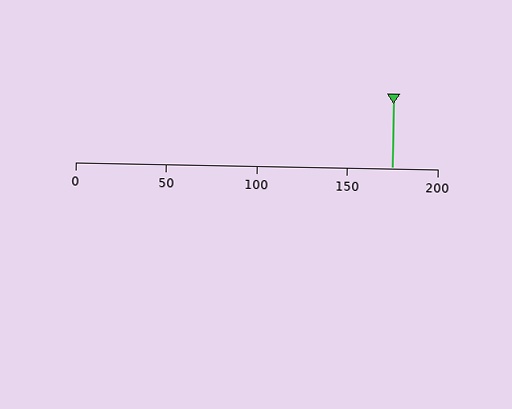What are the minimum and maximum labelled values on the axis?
The axis runs from 0 to 200.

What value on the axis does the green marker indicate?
The marker indicates approximately 175.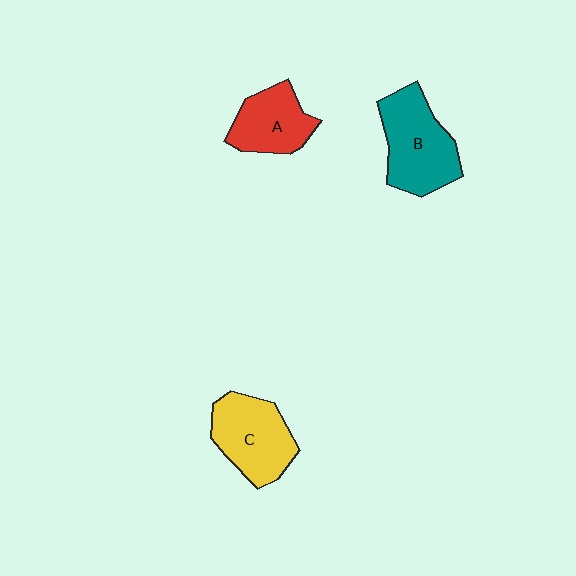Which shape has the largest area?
Shape B (teal).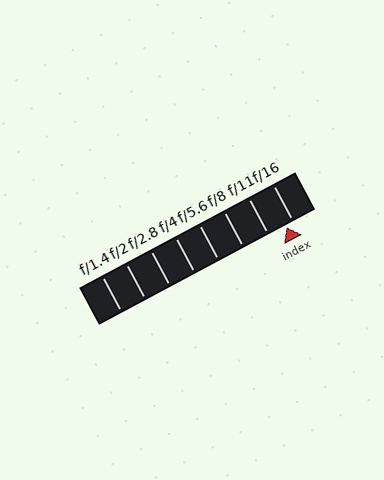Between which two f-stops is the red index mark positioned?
The index mark is between f/11 and f/16.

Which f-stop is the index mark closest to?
The index mark is closest to f/16.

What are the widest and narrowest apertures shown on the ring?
The widest aperture shown is f/1.4 and the narrowest is f/16.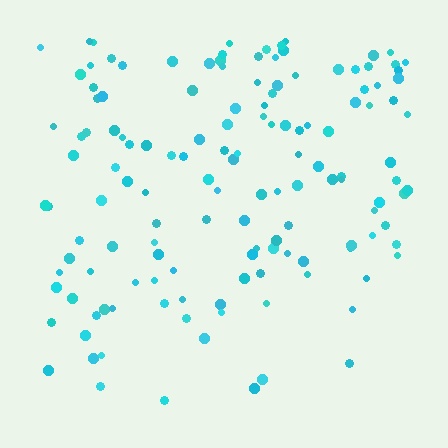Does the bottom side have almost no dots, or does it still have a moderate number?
Still a moderate number, just noticeably fewer than the top.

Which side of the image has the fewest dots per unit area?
The bottom.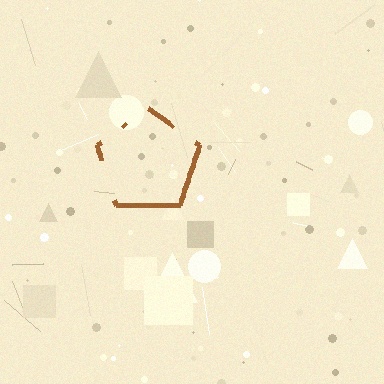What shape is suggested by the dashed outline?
The dashed outline suggests a pentagon.